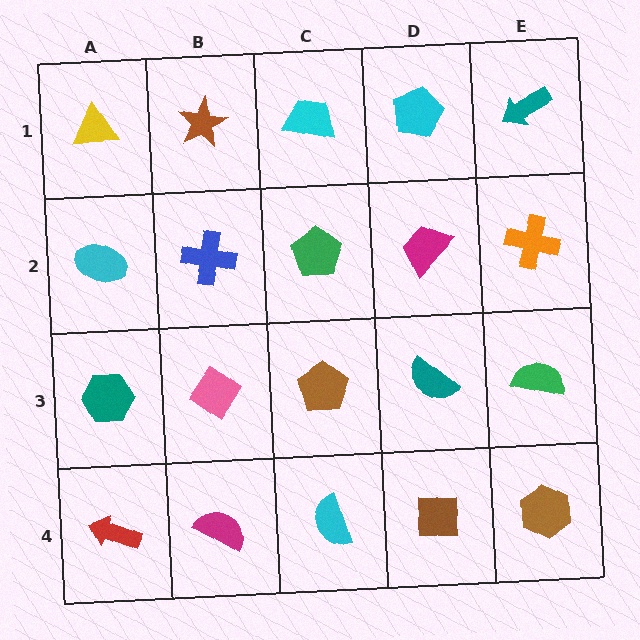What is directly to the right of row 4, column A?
A magenta semicircle.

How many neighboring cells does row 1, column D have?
3.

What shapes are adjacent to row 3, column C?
A green pentagon (row 2, column C), a cyan semicircle (row 4, column C), a pink diamond (row 3, column B), a teal semicircle (row 3, column D).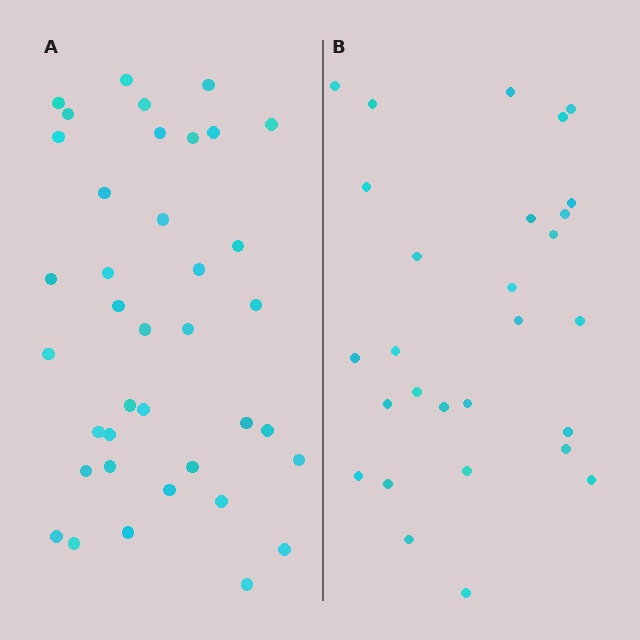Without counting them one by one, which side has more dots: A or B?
Region A (the left region) has more dots.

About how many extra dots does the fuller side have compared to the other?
Region A has roughly 10 or so more dots than region B.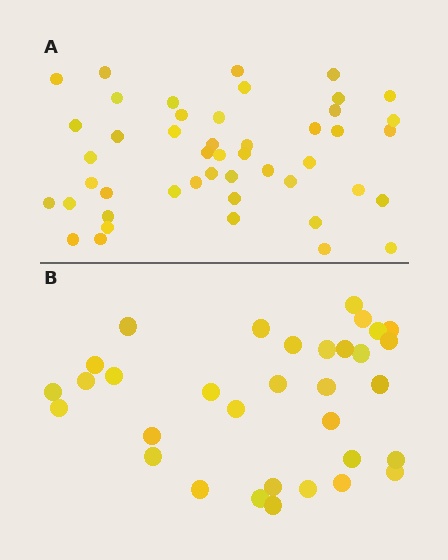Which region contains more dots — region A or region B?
Region A (the top region) has more dots.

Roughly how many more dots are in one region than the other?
Region A has approximately 15 more dots than region B.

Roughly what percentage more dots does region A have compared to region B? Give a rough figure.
About 40% more.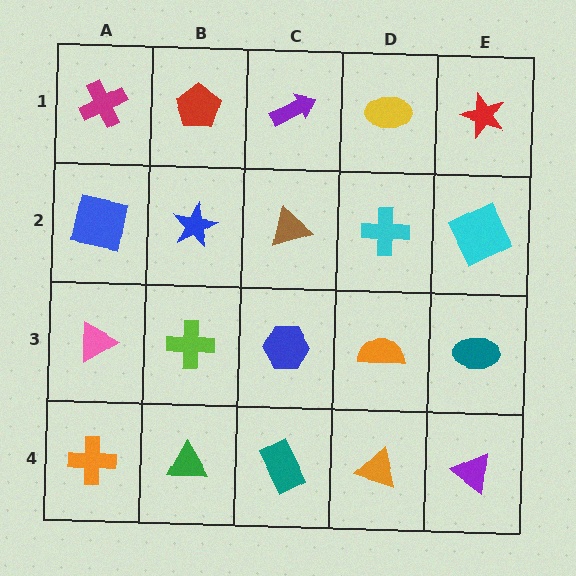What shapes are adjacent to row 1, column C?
A brown triangle (row 2, column C), a red pentagon (row 1, column B), a yellow ellipse (row 1, column D).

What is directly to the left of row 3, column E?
An orange semicircle.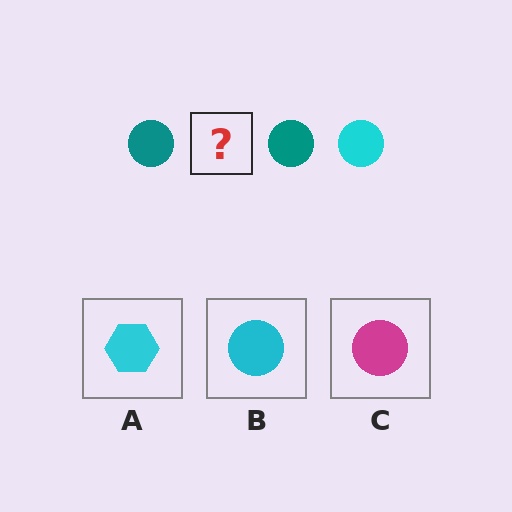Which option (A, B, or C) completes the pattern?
B.